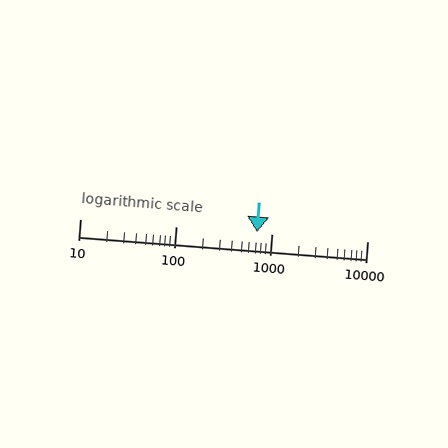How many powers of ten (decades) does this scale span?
The scale spans 3 decades, from 10 to 10000.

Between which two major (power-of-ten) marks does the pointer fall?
The pointer is between 100 and 1000.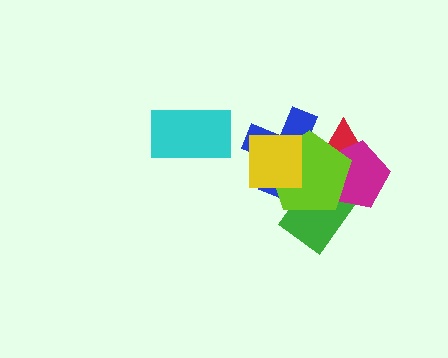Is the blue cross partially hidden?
Yes, it is partially covered by another shape.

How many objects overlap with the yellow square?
2 objects overlap with the yellow square.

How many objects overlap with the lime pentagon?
5 objects overlap with the lime pentagon.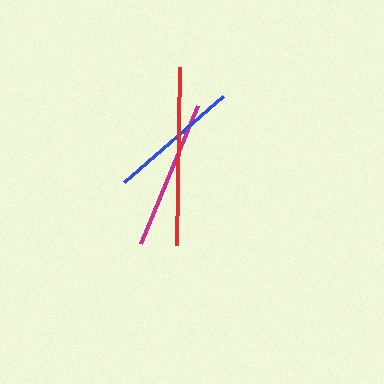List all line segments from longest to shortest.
From longest to shortest: red, magenta, blue.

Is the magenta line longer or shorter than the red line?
The red line is longer than the magenta line.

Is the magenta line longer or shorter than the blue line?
The magenta line is longer than the blue line.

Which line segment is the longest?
The red line is the longest at approximately 178 pixels.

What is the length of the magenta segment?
The magenta segment is approximately 148 pixels long.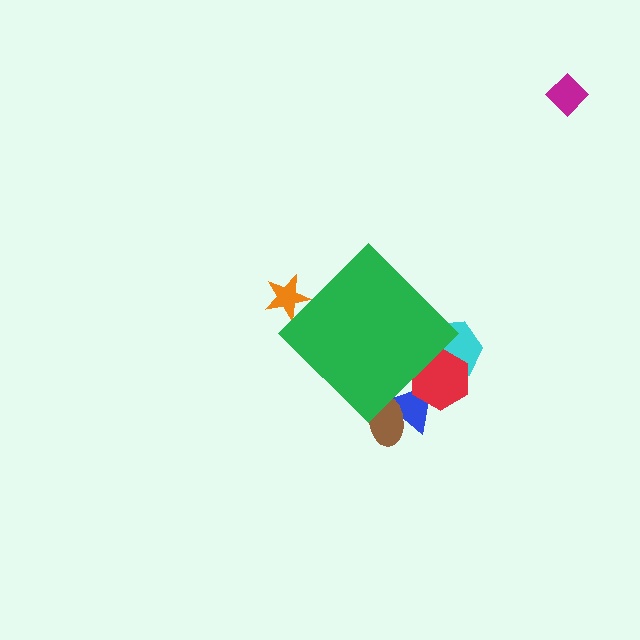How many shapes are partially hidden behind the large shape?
5 shapes are partially hidden.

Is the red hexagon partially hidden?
Yes, the red hexagon is partially hidden behind the green diamond.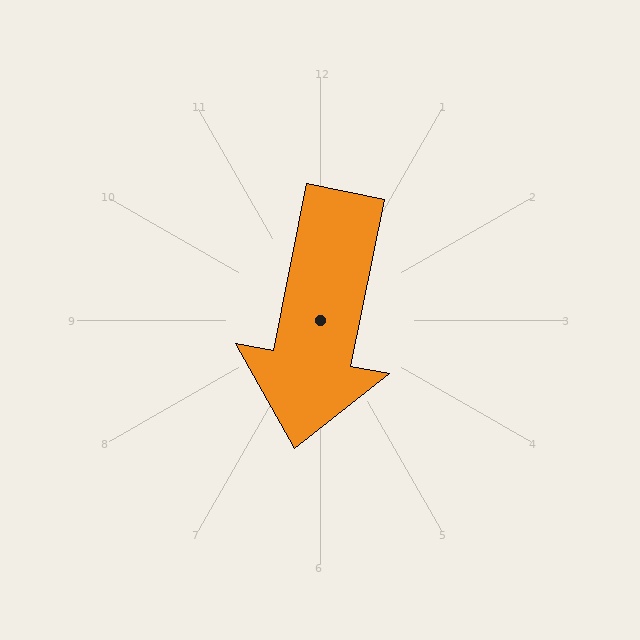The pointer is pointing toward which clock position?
Roughly 6 o'clock.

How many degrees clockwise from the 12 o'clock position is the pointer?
Approximately 191 degrees.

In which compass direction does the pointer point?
South.